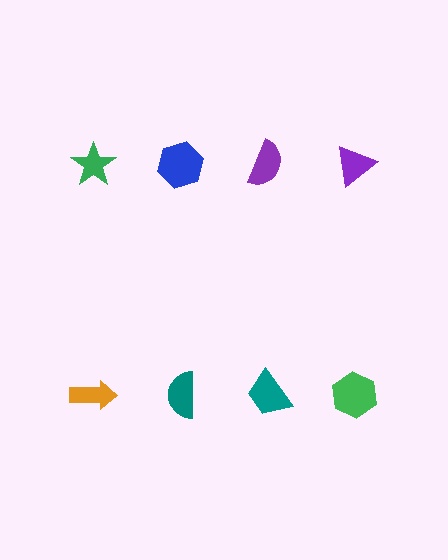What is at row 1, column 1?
A green star.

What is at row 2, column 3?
A teal trapezoid.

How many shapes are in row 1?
4 shapes.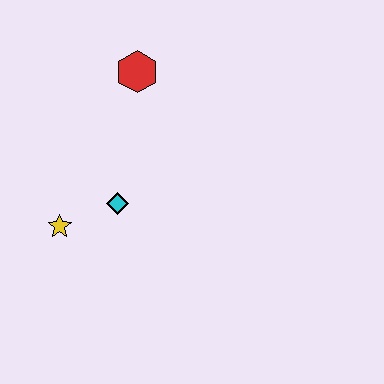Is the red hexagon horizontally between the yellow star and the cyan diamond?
No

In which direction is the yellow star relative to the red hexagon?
The yellow star is below the red hexagon.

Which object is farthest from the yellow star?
The red hexagon is farthest from the yellow star.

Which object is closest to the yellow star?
The cyan diamond is closest to the yellow star.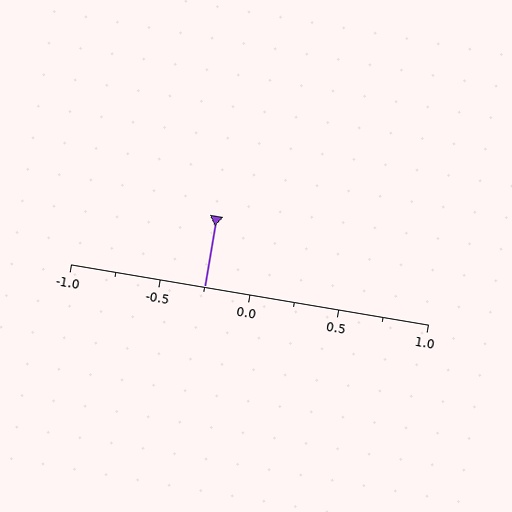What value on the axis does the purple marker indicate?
The marker indicates approximately -0.25.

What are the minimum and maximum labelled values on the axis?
The axis runs from -1.0 to 1.0.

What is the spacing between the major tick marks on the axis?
The major ticks are spaced 0.5 apart.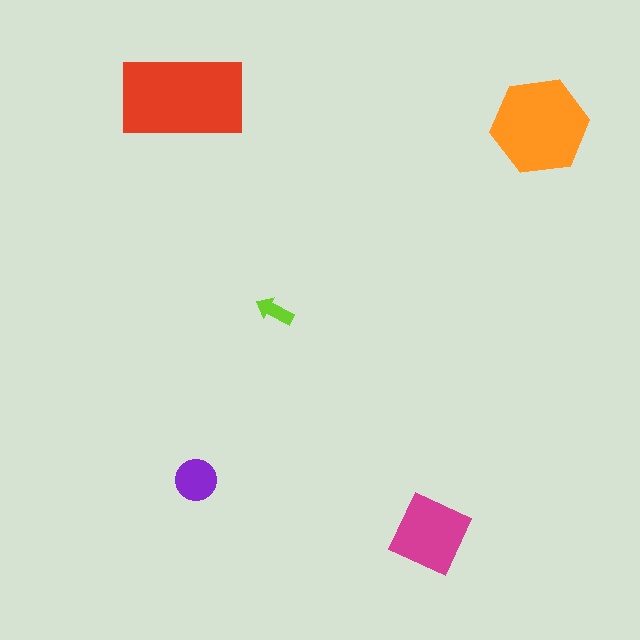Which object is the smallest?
The lime arrow.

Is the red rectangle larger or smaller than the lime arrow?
Larger.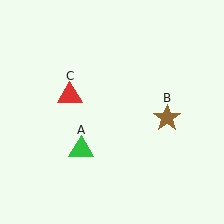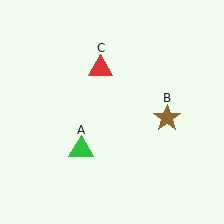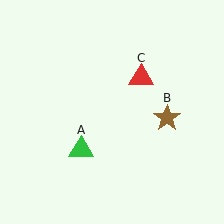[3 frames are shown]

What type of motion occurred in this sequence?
The red triangle (object C) rotated clockwise around the center of the scene.